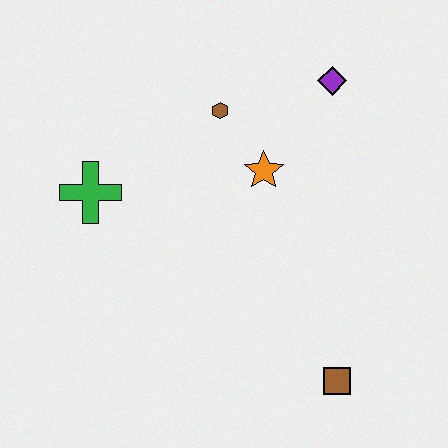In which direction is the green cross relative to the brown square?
The green cross is to the left of the brown square.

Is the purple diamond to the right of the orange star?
Yes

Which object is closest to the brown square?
The orange star is closest to the brown square.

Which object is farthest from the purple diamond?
The brown square is farthest from the purple diamond.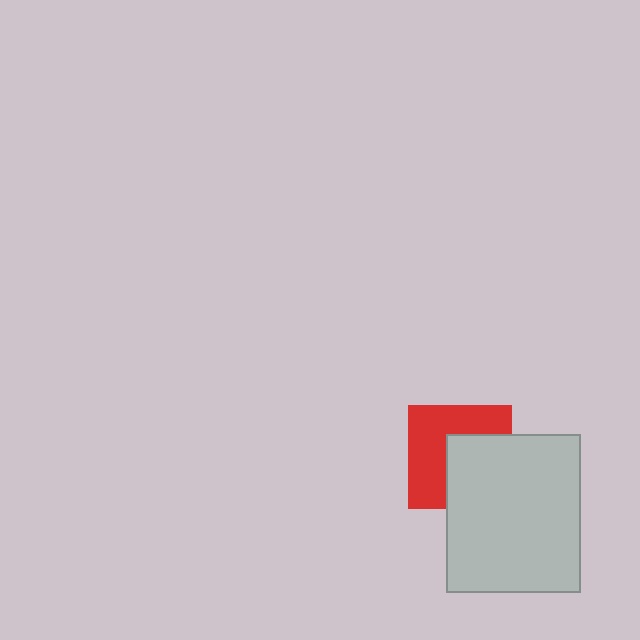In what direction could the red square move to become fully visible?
The red square could move toward the upper-left. That would shift it out from behind the light gray rectangle entirely.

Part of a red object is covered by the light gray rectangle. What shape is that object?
It is a square.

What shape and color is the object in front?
The object in front is a light gray rectangle.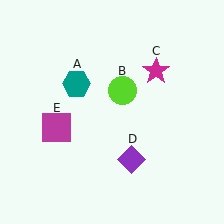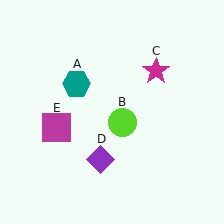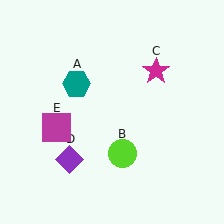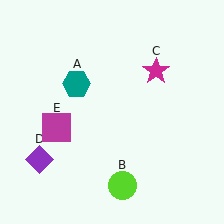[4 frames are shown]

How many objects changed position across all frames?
2 objects changed position: lime circle (object B), purple diamond (object D).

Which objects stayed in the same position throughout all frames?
Teal hexagon (object A) and magenta star (object C) and magenta square (object E) remained stationary.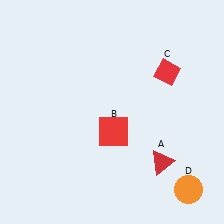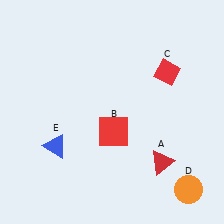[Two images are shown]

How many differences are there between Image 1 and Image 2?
There is 1 difference between the two images.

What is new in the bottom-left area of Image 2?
A blue triangle (E) was added in the bottom-left area of Image 2.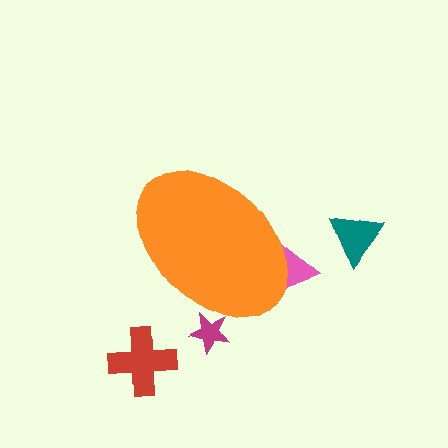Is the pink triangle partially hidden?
Yes, the pink triangle is partially hidden behind the orange ellipse.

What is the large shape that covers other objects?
An orange ellipse.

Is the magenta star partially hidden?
Yes, the magenta star is partially hidden behind the orange ellipse.